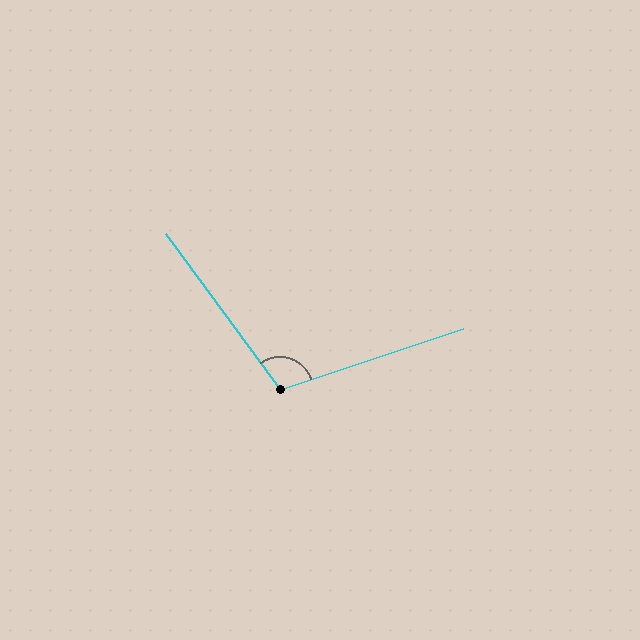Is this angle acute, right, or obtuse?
It is obtuse.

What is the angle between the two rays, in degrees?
Approximately 108 degrees.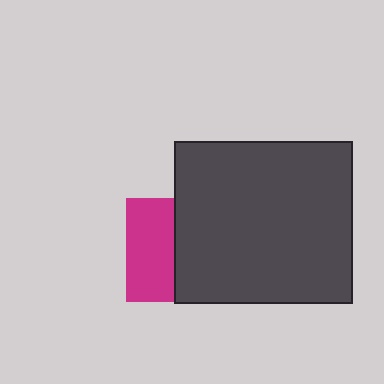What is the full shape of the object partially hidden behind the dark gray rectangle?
The partially hidden object is a magenta square.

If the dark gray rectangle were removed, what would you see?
You would see the complete magenta square.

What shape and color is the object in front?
The object in front is a dark gray rectangle.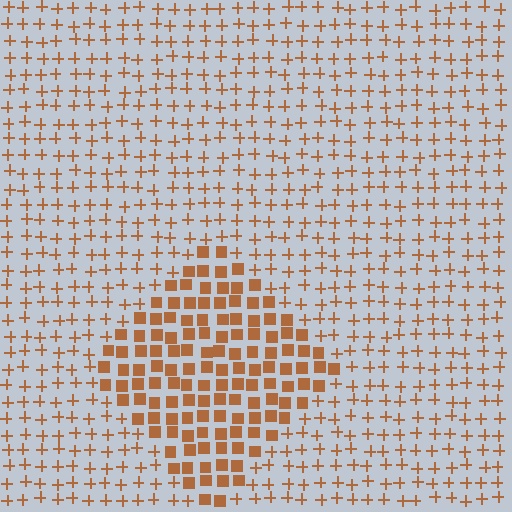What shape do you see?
I see a diamond.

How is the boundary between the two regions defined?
The boundary is defined by a change in element shape: squares inside vs. plus signs outside. All elements share the same color and spacing.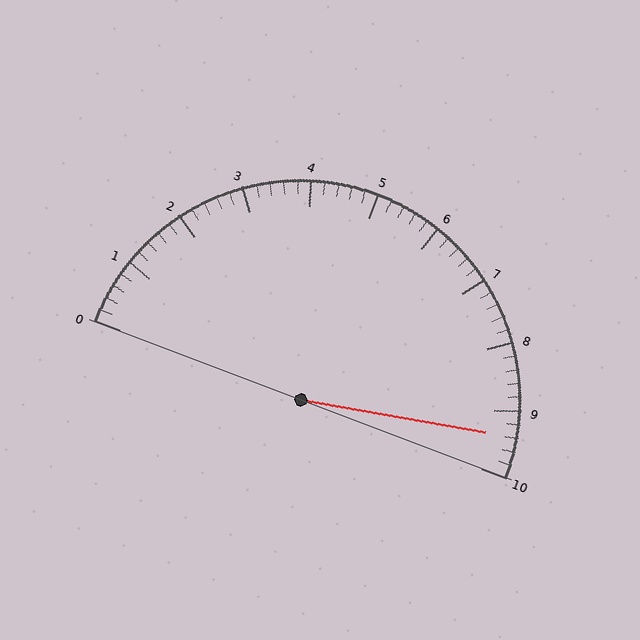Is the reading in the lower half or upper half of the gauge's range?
The reading is in the upper half of the range (0 to 10).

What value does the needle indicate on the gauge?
The needle indicates approximately 9.4.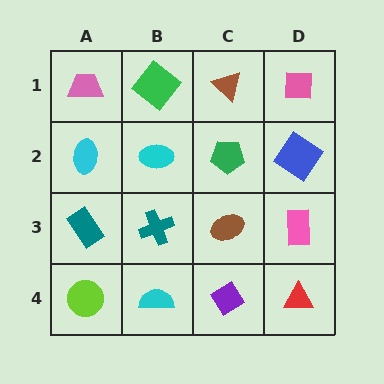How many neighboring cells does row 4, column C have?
3.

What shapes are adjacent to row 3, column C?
A green pentagon (row 2, column C), a purple diamond (row 4, column C), a teal cross (row 3, column B), a pink rectangle (row 3, column D).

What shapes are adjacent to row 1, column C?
A green pentagon (row 2, column C), a green diamond (row 1, column B), a pink square (row 1, column D).